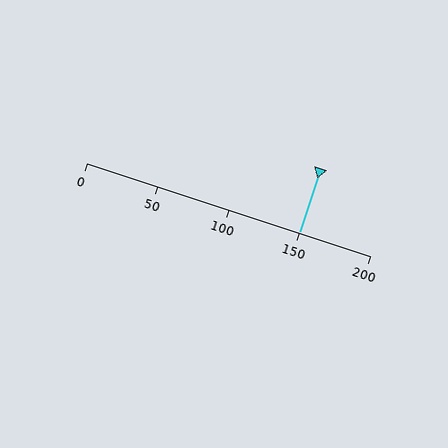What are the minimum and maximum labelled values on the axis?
The axis runs from 0 to 200.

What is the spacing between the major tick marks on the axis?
The major ticks are spaced 50 apart.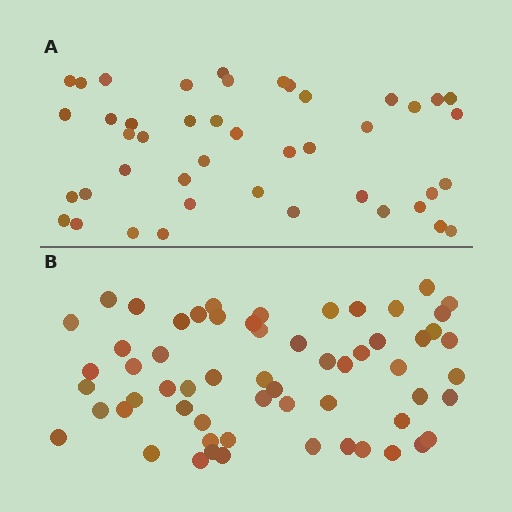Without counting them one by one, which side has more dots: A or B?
Region B (the bottom region) has more dots.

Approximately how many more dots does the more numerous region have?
Region B has approximately 15 more dots than region A.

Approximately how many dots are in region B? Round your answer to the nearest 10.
About 60 dots.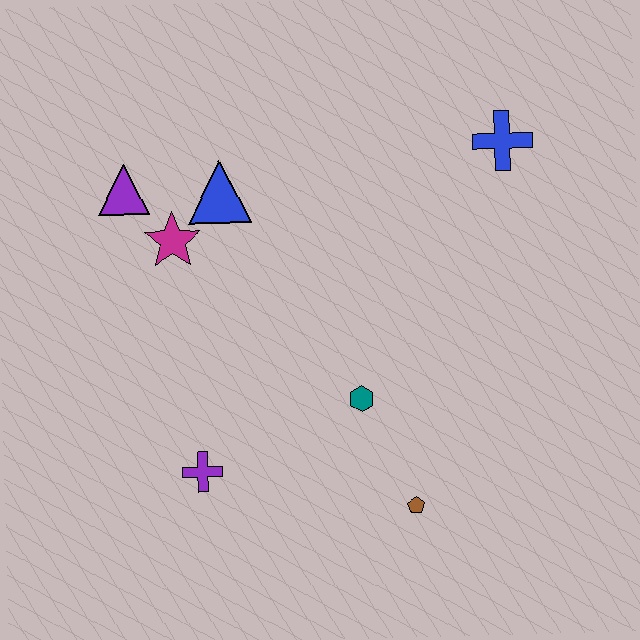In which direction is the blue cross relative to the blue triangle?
The blue cross is to the right of the blue triangle.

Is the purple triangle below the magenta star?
No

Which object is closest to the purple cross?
The teal hexagon is closest to the purple cross.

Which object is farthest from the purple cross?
The blue cross is farthest from the purple cross.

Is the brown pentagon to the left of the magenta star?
No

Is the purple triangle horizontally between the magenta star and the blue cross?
No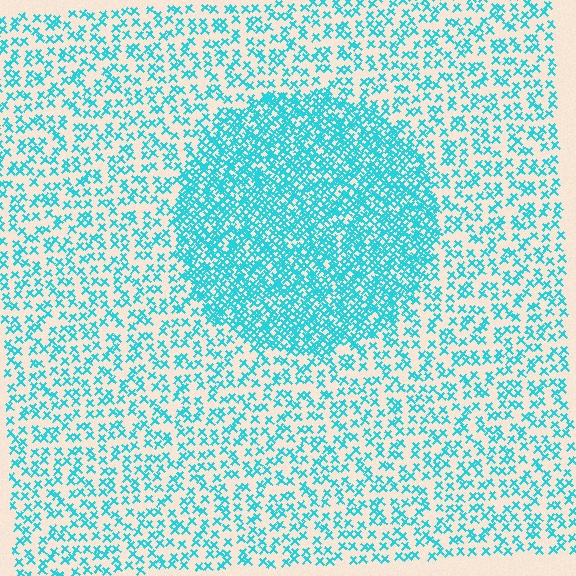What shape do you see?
I see a circle.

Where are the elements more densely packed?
The elements are more densely packed inside the circle boundary.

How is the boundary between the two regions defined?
The boundary is defined by a change in element density (approximately 2.4x ratio). All elements are the same color, size, and shape.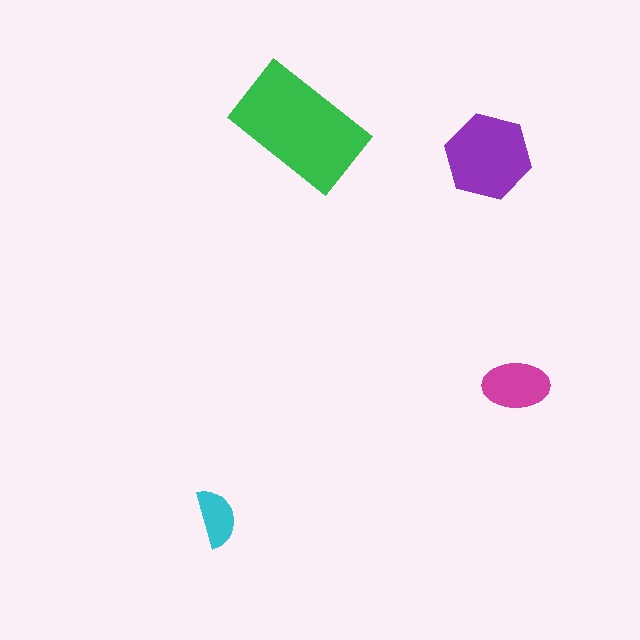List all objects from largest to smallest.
The green rectangle, the purple hexagon, the magenta ellipse, the cyan semicircle.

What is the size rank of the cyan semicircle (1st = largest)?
4th.